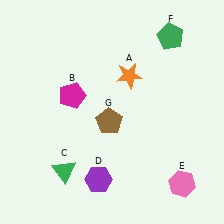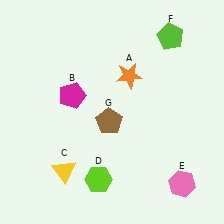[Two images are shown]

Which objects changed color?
C changed from green to yellow. D changed from purple to lime. F changed from green to lime.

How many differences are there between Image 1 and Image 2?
There are 3 differences between the two images.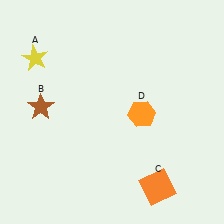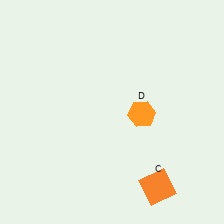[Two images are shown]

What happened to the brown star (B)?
The brown star (B) was removed in Image 2. It was in the top-left area of Image 1.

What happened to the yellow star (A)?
The yellow star (A) was removed in Image 2. It was in the top-left area of Image 1.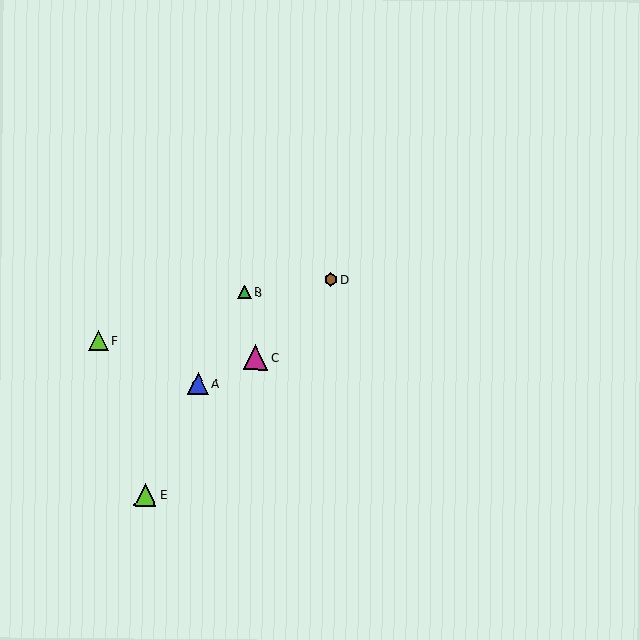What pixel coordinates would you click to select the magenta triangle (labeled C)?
Click at (255, 357) to select the magenta triangle C.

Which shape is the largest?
The magenta triangle (labeled C) is the largest.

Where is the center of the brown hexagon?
The center of the brown hexagon is at (331, 280).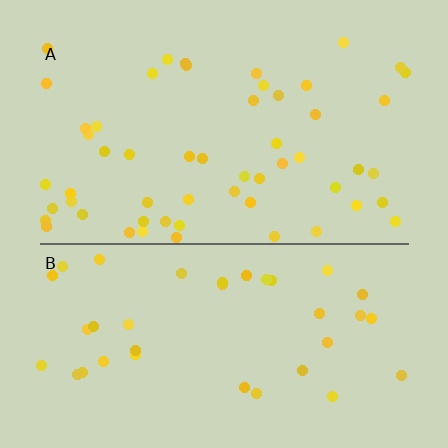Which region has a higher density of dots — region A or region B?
A (the top).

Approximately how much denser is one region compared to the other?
Approximately 1.5× — region A over region B.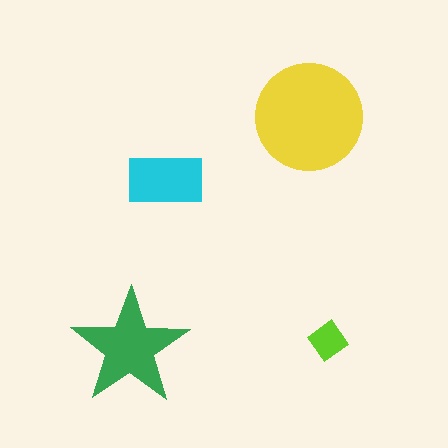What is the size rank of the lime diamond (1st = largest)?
4th.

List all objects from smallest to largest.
The lime diamond, the cyan rectangle, the green star, the yellow circle.